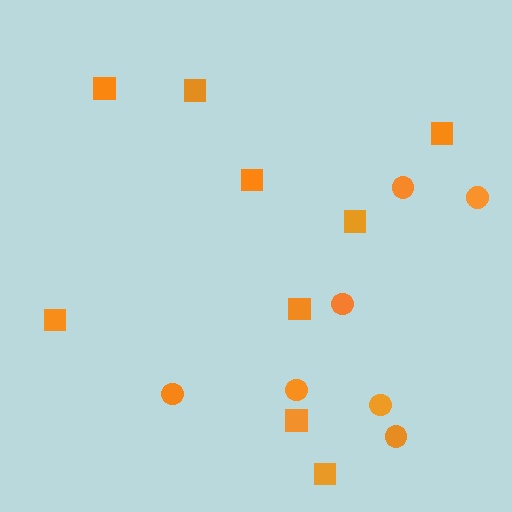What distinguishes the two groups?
There are 2 groups: one group of squares (9) and one group of circles (7).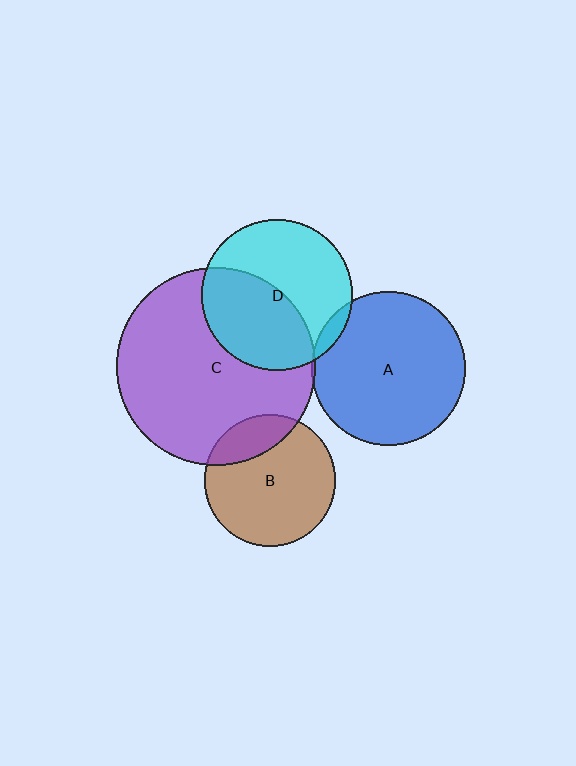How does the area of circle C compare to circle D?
Approximately 1.7 times.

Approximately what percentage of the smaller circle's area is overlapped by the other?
Approximately 45%.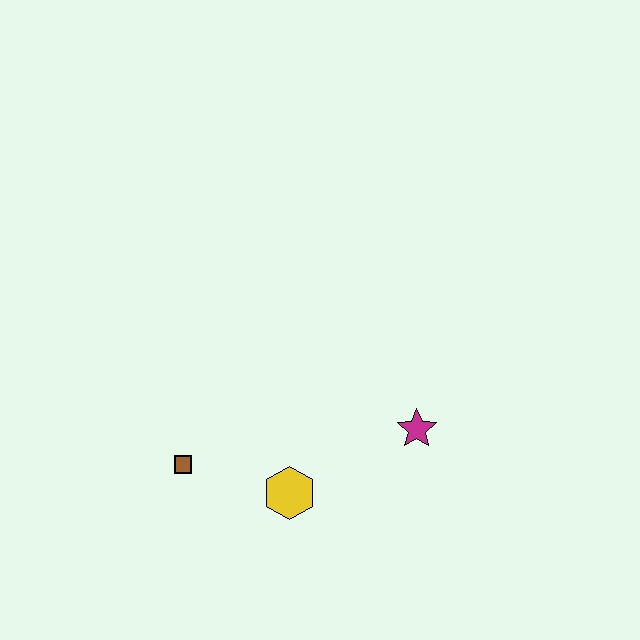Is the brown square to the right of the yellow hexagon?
No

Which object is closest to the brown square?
The yellow hexagon is closest to the brown square.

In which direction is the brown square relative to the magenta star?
The brown square is to the left of the magenta star.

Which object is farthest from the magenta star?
The brown square is farthest from the magenta star.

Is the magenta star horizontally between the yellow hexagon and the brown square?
No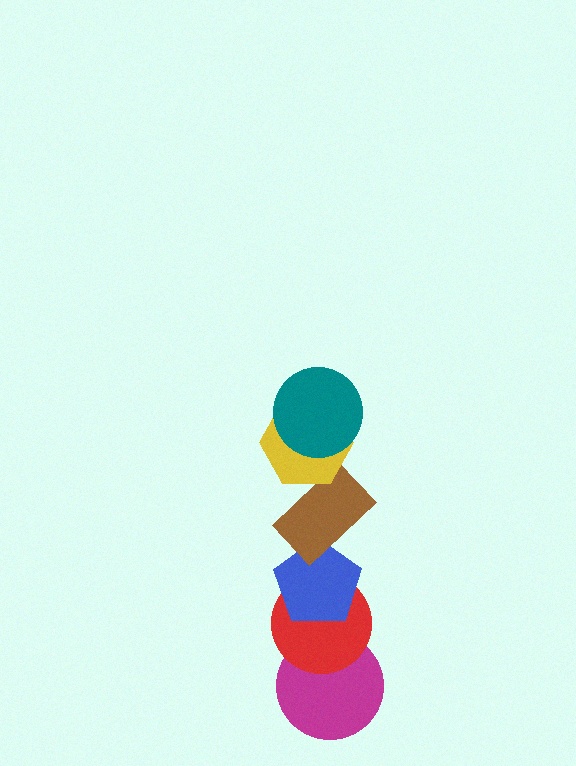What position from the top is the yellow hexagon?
The yellow hexagon is 2nd from the top.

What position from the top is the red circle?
The red circle is 5th from the top.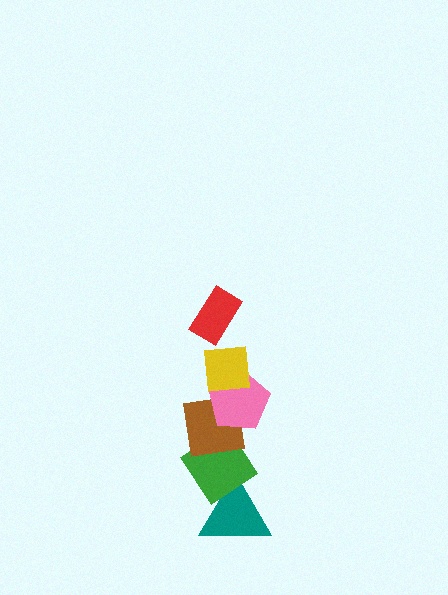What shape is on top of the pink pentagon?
The yellow square is on top of the pink pentagon.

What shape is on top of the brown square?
The pink pentagon is on top of the brown square.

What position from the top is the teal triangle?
The teal triangle is 6th from the top.